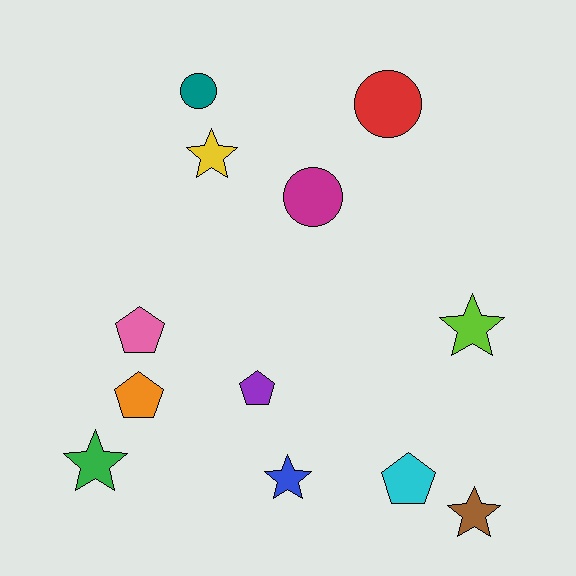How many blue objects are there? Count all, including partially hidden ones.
There is 1 blue object.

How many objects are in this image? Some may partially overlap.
There are 12 objects.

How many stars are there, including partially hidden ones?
There are 5 stars.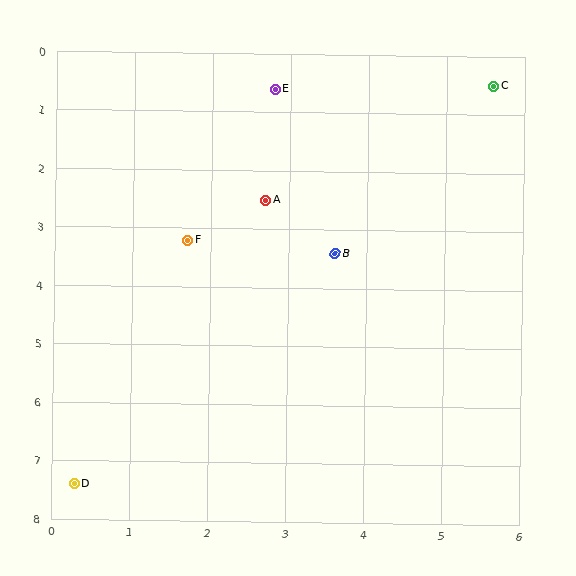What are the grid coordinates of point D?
Point D is at approximately (0.3, 7.4).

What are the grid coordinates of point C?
Point C is at approximately (5.6, 0.5).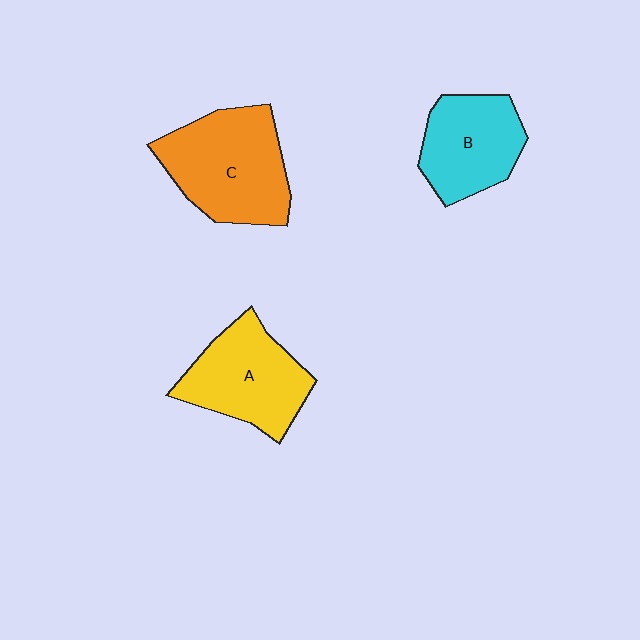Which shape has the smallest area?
Shape B (cyan).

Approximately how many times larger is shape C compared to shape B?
Approximately 1.3 times.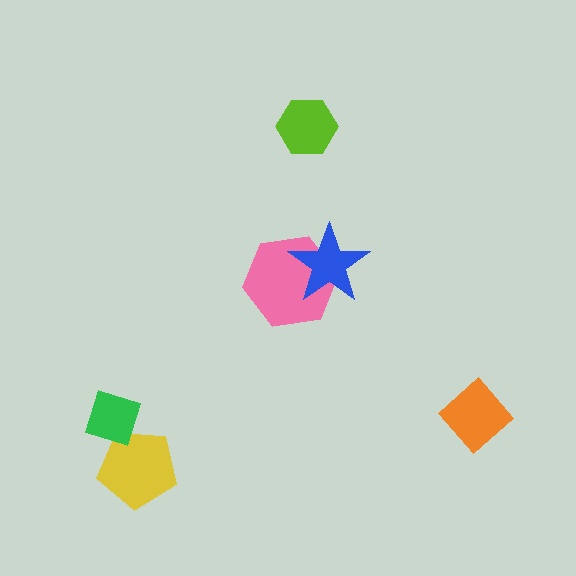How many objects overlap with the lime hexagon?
0 objects overlap with the lime hexagon.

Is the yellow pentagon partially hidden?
Yes, it is partially covered by another shape.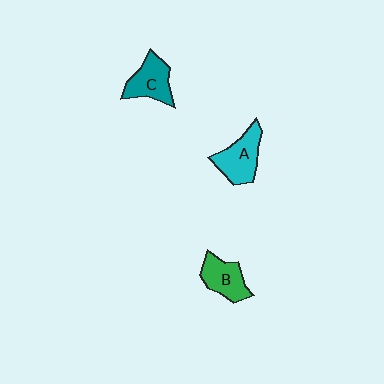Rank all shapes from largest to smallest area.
From largest to smallest: A (cyan), C (teal), B (green).